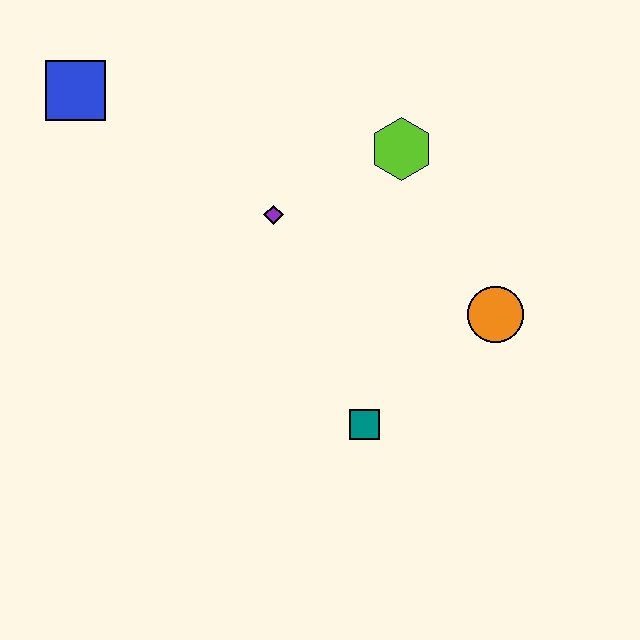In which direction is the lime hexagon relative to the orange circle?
The lime hexagon is above the orange circle.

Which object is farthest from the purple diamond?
The orange circle is farthest from the purple diamond.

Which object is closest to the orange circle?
The teal square is closest to the orange circle.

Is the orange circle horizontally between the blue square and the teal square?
No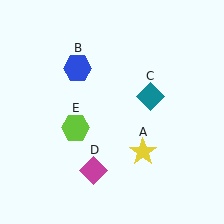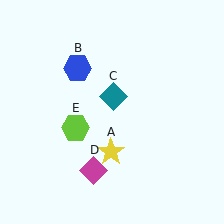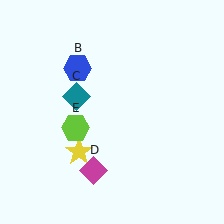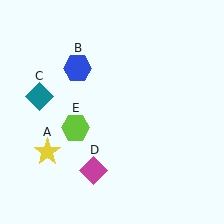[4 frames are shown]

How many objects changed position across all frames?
2 objects changed position: yellow star (object A), teal diamond (object C).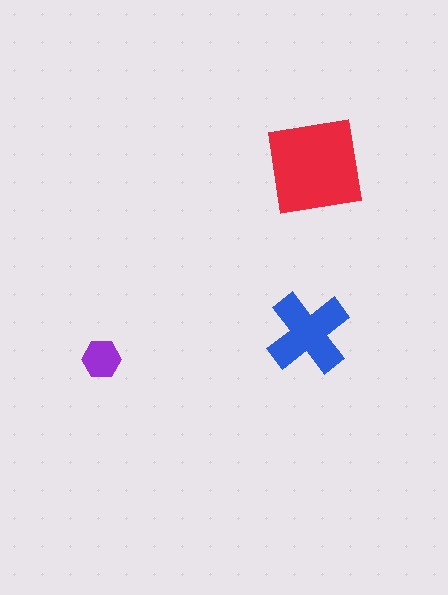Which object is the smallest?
The purple hexagon.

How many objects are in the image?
There are 3 objects in the image.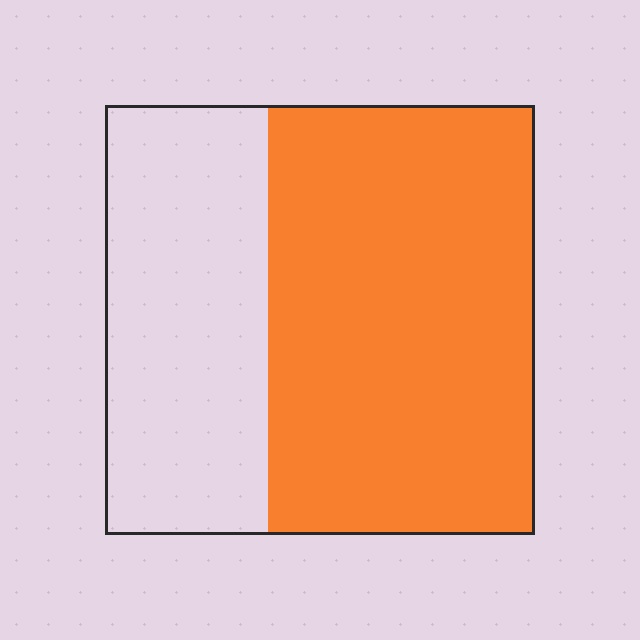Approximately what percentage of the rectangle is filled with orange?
Approximately 60%.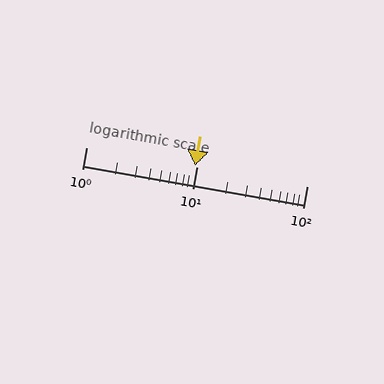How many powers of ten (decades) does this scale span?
The scale spans 2 decades, from 1 to 100.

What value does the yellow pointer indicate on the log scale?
The pointer indicates approximately 9.7.